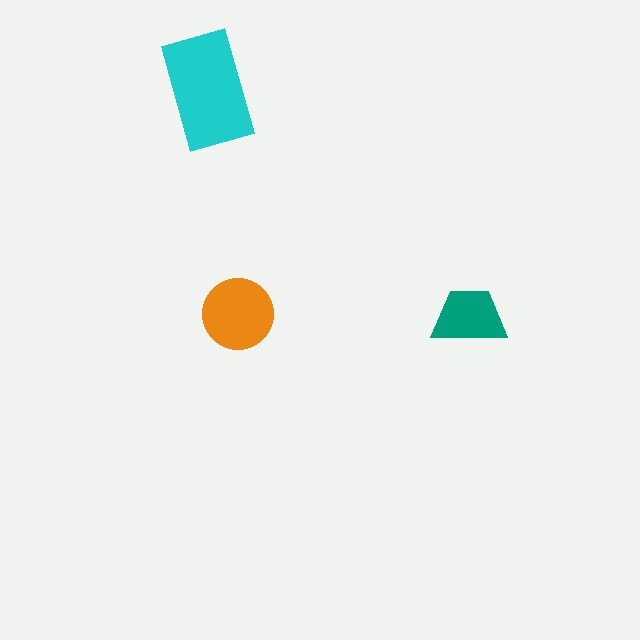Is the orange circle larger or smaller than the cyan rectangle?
Smaller.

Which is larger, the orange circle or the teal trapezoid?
The orange circle.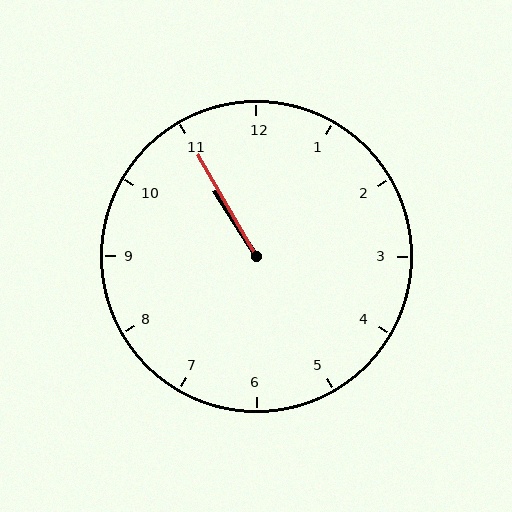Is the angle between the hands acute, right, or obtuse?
It is acute.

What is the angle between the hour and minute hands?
Approximately 2 degrees.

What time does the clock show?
10:55.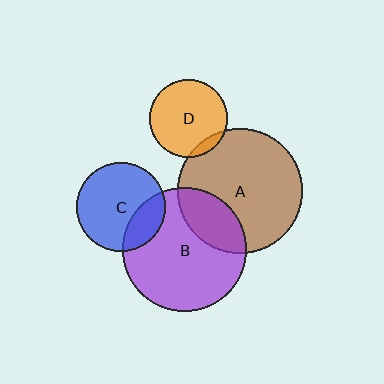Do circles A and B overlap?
Yes.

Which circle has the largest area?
Circle A (brown).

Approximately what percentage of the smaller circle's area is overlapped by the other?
Approximately 25%.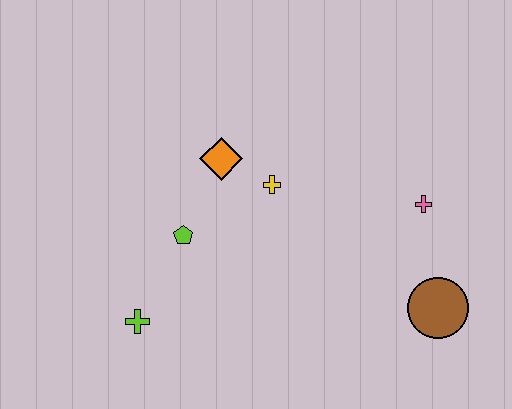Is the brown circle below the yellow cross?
Yes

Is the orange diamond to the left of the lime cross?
No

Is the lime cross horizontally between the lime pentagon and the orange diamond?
No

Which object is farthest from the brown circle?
The lime cross is farthest from the brown circle.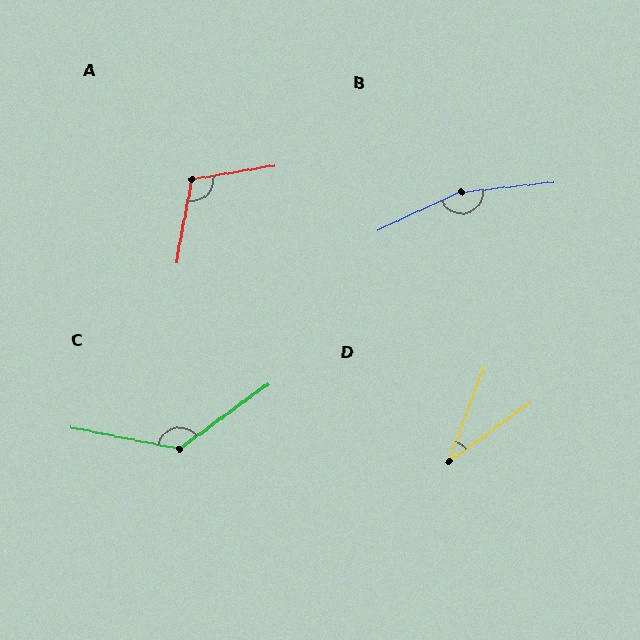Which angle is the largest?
B, at approximately 162 degrees.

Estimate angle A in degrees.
Approximately 109 degrees.